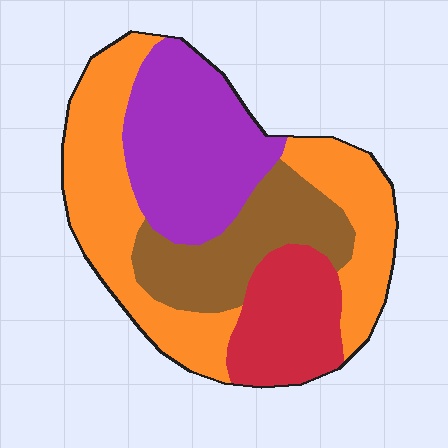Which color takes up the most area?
Orange, at roughly 40%.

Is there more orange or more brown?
Orange.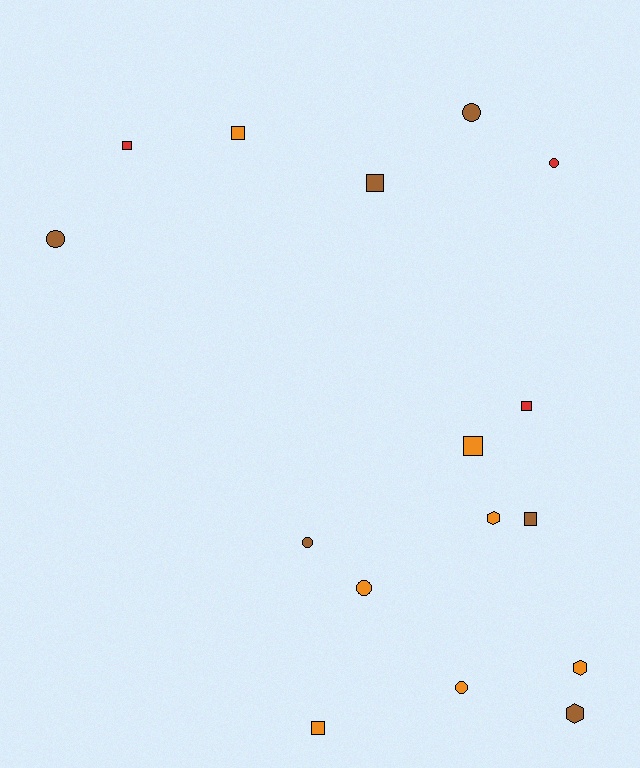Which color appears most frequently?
Orange, with 7 objects.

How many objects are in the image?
There are 16 objects.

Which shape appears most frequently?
Square, with 7 objects.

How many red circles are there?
There is 1 red circle.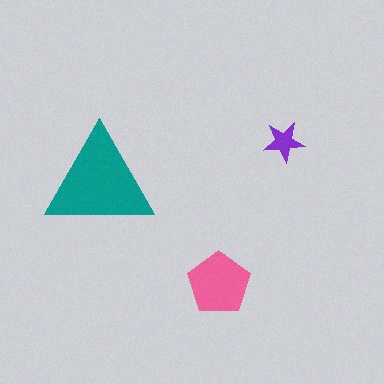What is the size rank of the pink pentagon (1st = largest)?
2nd.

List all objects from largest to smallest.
The teal triangle, the pink pentagon, the purple star.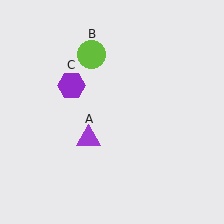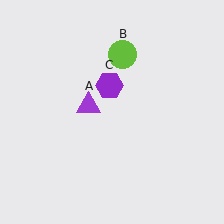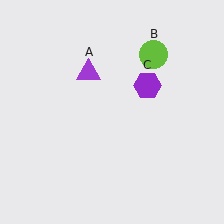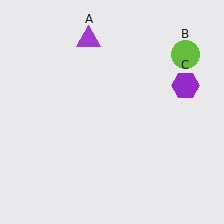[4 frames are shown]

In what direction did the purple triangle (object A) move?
The purple triangle (object A) moved up.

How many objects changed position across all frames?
3 objects changed position: purple triangle (object A), lime circle (object B), purple hexagon (object C).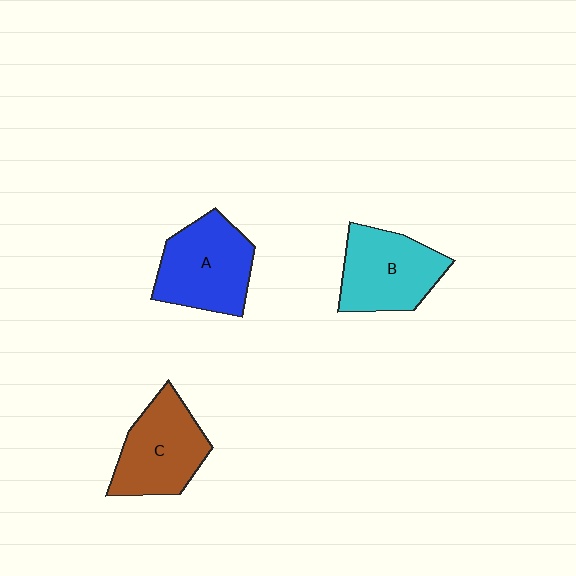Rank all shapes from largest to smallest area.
From largest to smallest: A (blue), B (cyan), C (brown).